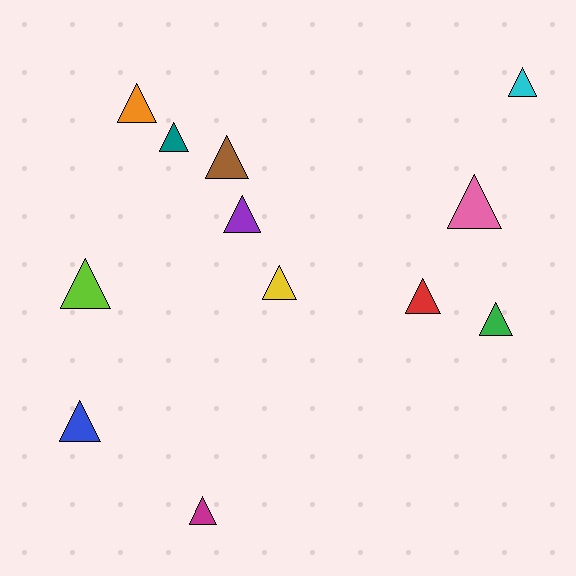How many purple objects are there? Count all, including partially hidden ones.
There is 1 purple object.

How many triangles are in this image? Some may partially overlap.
There are 12 triangles.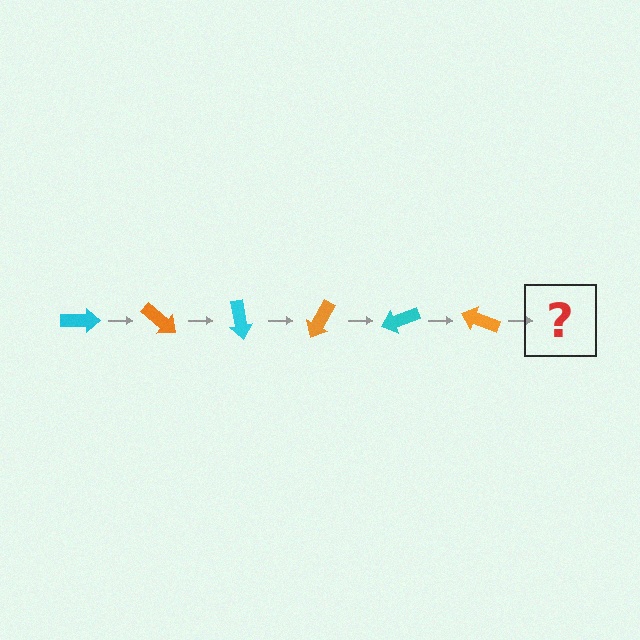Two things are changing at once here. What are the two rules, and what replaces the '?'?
The two rules are that it rotates 40 degrees each step and the color cycles through cyan and orange. The '?' should be a cyan arrow, rotated 240 degrees from the start.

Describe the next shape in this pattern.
It should be a cyan arrow, rotated 240 degrees from the start.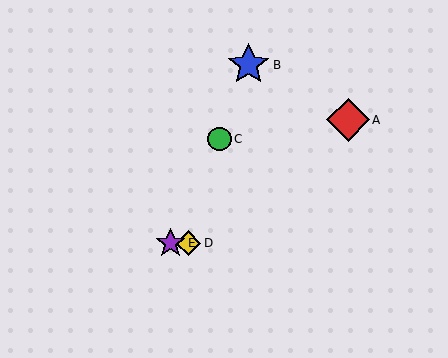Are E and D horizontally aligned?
Yes, both are at y≈243.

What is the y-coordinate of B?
Object B is at y≈65.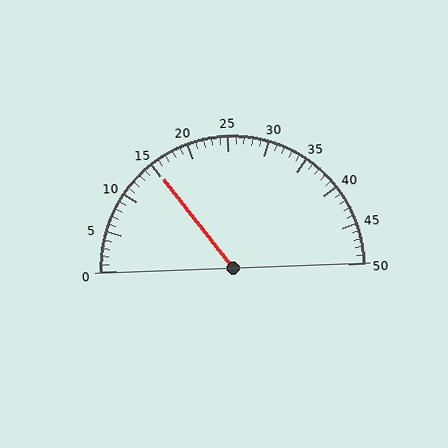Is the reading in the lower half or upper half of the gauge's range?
The reading is in the lower half of the range (0 to 50).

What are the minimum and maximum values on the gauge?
The gauge ranges from 0 to 50.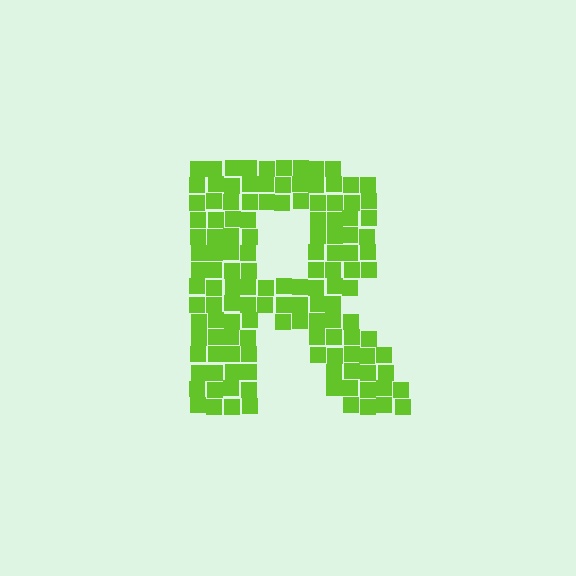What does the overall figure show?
The overall figure shows the letter R.